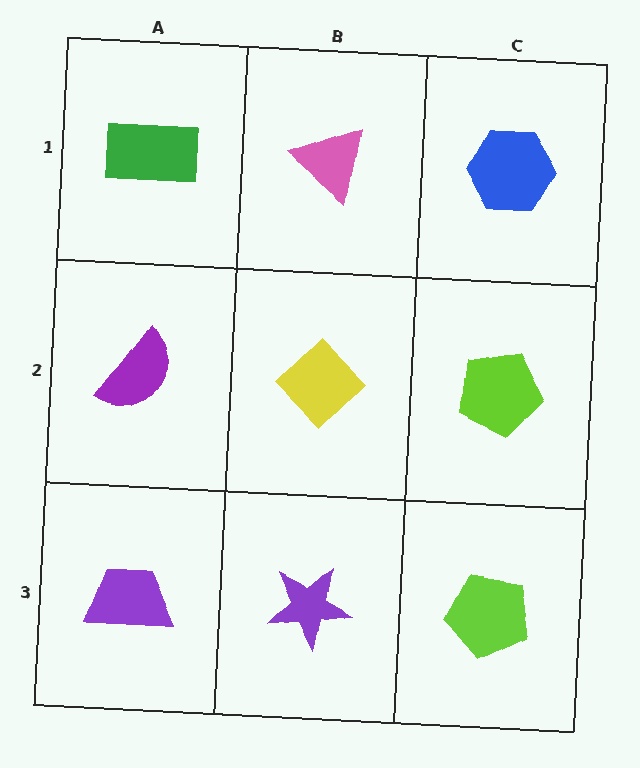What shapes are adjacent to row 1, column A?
A purple semicircle (row 2, column A), a pink triangle (row 1, column B).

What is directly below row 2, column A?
A purple trapezoid.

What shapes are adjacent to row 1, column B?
A yellow diamond (row 2, column B), a green rectangle (row 1, column A), a blue hexagon (row 1, column C).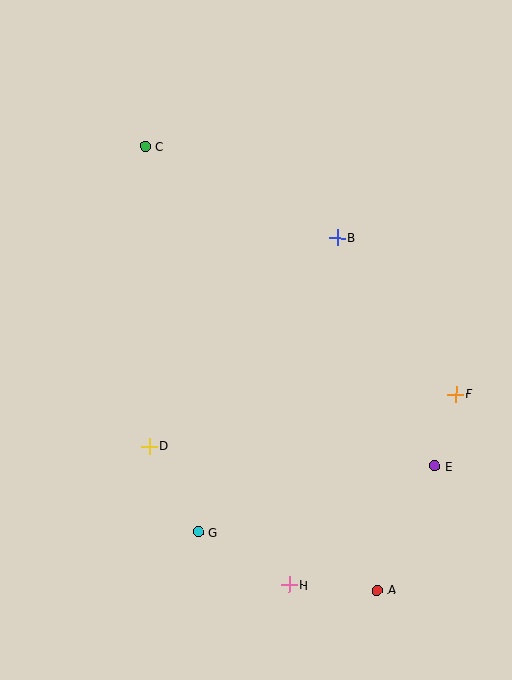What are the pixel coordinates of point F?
Point F is at (456, 394).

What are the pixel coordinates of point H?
Point H is at (289, 585).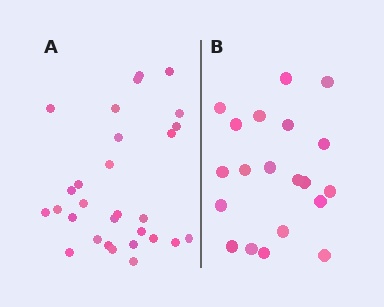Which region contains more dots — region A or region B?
Region A (the left region) has more dots.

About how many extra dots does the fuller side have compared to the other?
Region A has roughly 8 or so more dots than region B.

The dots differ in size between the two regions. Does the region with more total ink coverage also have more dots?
No. Region B has more total ink coverage because its dots are larger, but region A actually contains more individual dots. Total area can be misleading — the number of items is what matters here.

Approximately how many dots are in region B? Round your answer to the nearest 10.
About 20 dots.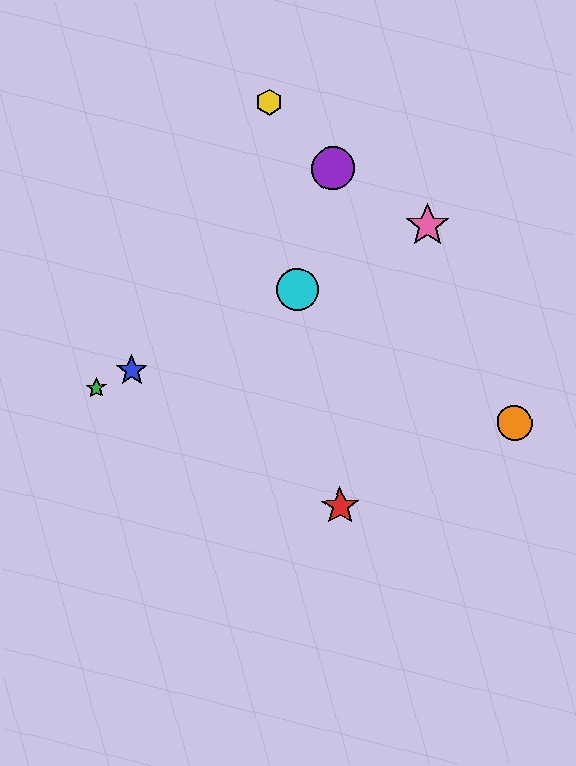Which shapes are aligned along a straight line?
The blue star, the green star, the cyan circle, the pink star are aligned along a straight line.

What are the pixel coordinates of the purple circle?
The purple circle is at (334, 168).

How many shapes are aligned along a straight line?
4 shapes (the blue star, the green star, the cyan circle, the pink star) are aligned along a straight line.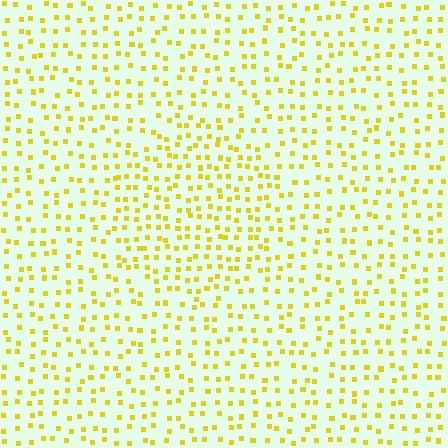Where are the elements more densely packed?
The elements are more densely packed inside the circle boundary.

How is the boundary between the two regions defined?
The boundary is defined by a change in element density (approximately 1.5x ratio). All elements are the same color, size, and shape.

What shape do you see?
I see a circle.